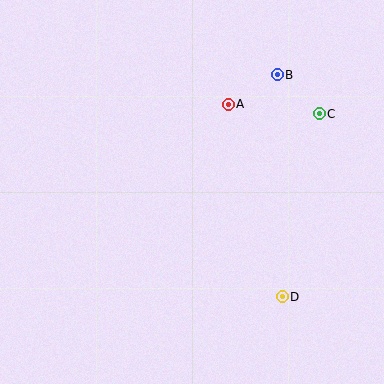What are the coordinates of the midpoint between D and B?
The midpoint between D and B is at (280, 186).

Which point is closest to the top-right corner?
Point B is closest to the top-right corner.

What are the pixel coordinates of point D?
Point D is at (282, 297).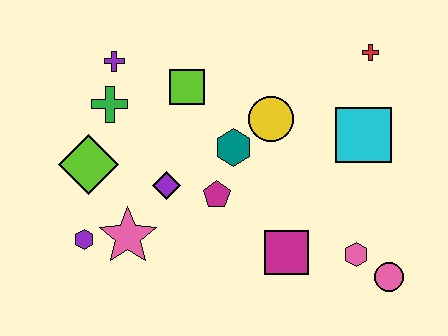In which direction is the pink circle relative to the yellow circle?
The pink circle is below the yellow circle.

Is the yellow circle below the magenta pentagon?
No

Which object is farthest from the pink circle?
The purple cross is farthest from the pink circle.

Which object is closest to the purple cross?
The green cross is closest to the purple cross.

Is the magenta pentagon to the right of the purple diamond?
Yes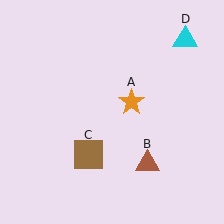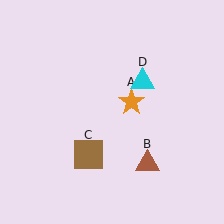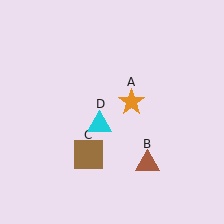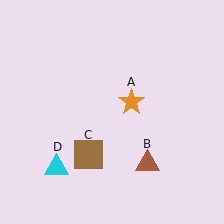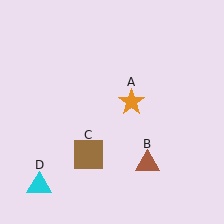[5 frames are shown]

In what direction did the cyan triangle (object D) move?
The cyan triangle (object D) moved down and to the left.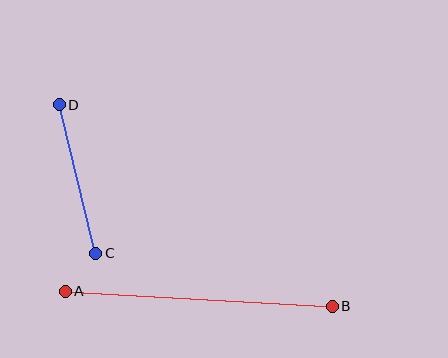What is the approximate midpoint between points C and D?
The midpoint is at approximately (77, 179) pixels.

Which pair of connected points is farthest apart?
Points A and B are farthest apart.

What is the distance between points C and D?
The distance is approximately 153 pixels.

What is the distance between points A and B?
The distance is approximately 267 pixels.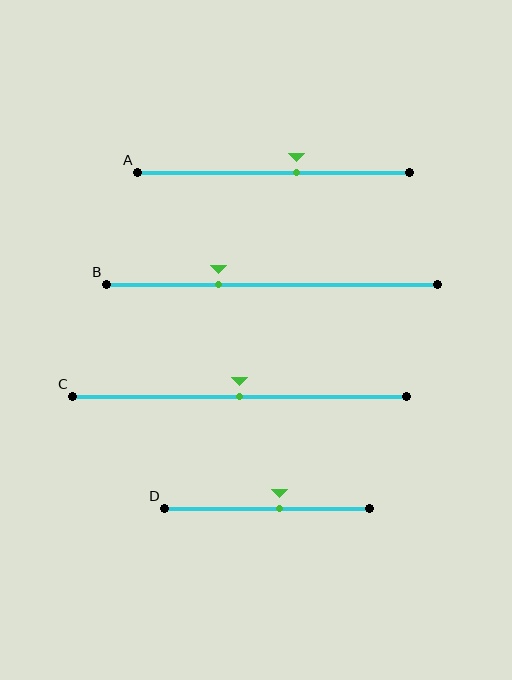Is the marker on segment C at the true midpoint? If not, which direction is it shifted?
Yes, the marker on segment C is at the true midpoint.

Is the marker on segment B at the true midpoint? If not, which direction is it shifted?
No, the marker on segment B is shifted to the left by about 16% of the segment length.